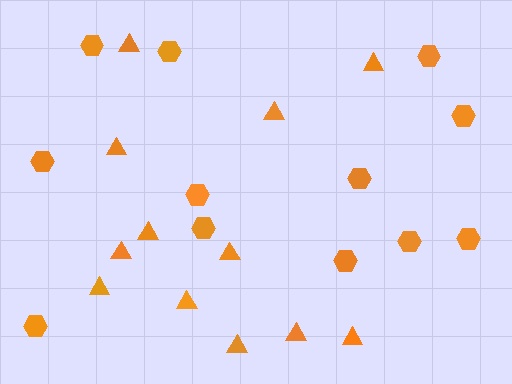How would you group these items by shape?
There are 2 groups: one group of hexagons (12) and one group of triangles (12).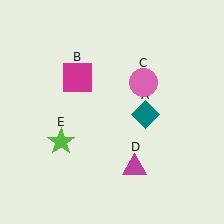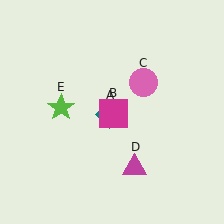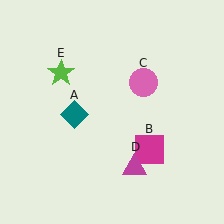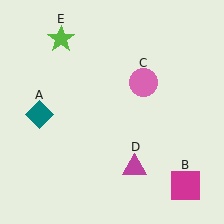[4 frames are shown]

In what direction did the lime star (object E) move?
The lime star (object E) moved up.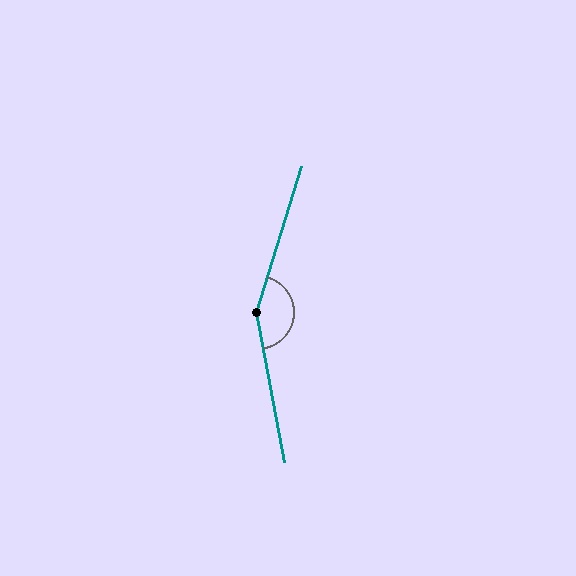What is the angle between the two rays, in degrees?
Approximately 153 degrees.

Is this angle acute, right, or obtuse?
It is obtuse.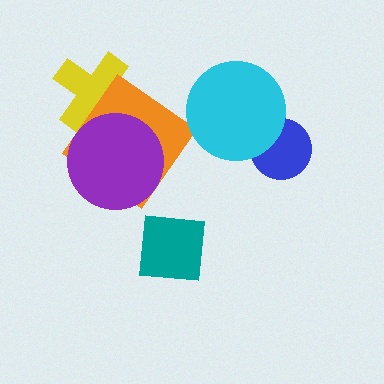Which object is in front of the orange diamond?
The purple circle is in front of the orange diamond.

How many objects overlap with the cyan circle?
1 object overlaps with the cyan circle.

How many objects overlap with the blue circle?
1 object overlaps with the blue circle.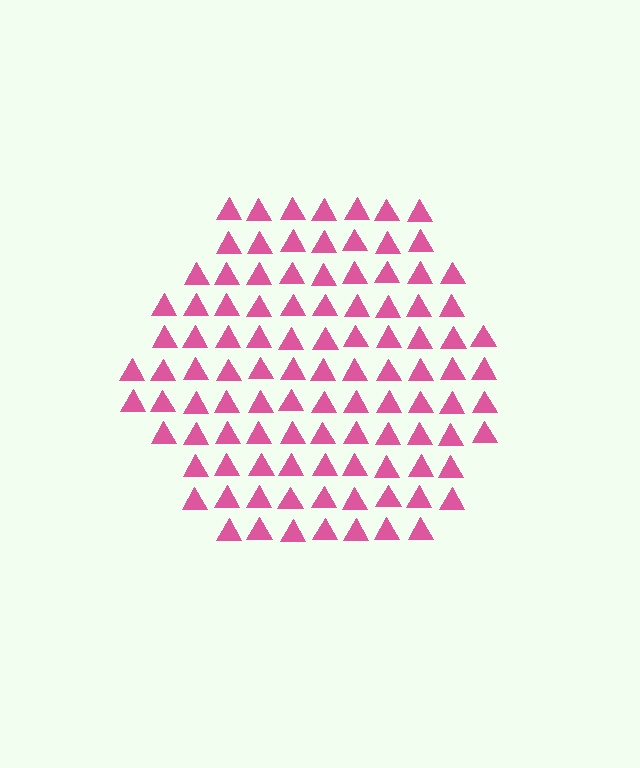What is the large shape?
The large shape is a hexagon.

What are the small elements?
The small elements are triangles.